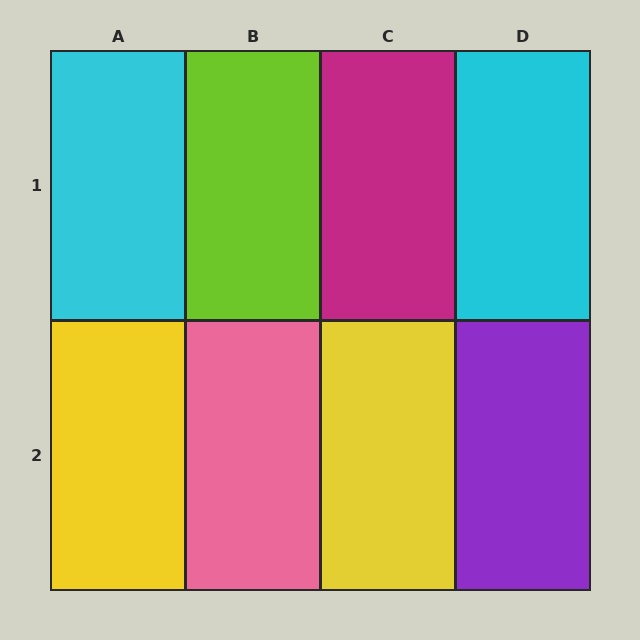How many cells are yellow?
2 cells are yellow.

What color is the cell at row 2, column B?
Pink.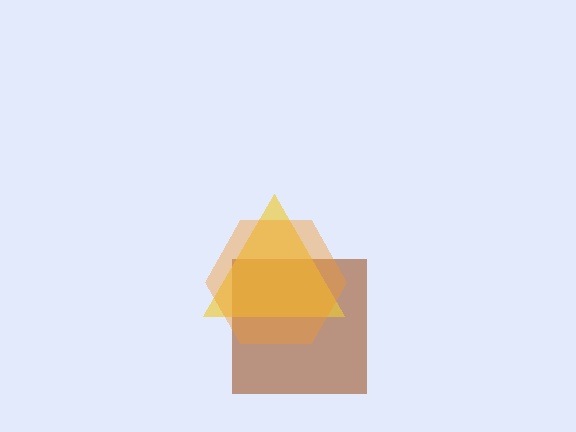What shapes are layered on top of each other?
The layered shapes are: a brown square, a yellow triangle, an orange hexagon.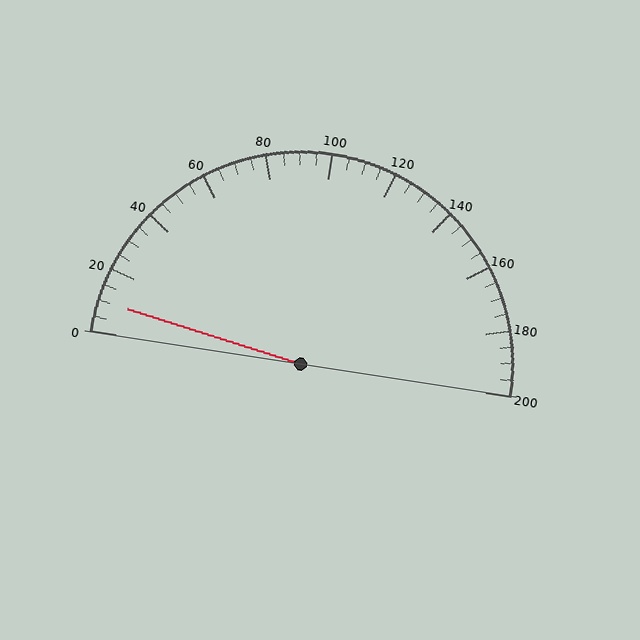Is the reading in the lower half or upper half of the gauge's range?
The reading is in the lower half of the range (0 to 200).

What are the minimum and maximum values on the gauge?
The gauge ranges from 0 to 200.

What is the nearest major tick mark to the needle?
The nearest major tick mark is 0.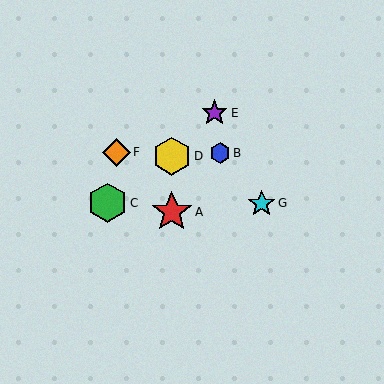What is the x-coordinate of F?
Object F is at x≈116.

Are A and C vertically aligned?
No, A is at x≈172 and C is at x≈107.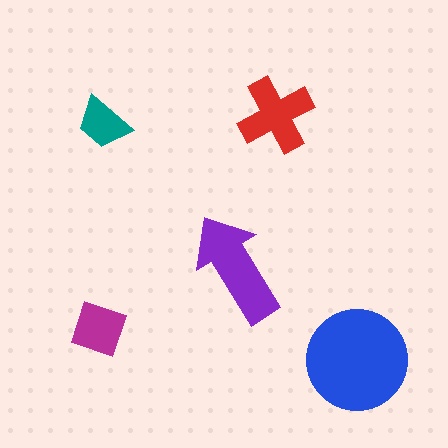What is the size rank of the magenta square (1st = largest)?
4th.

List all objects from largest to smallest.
The blue circle, the purple arrow, the red cross, the magenta square, the teal trapezoid.